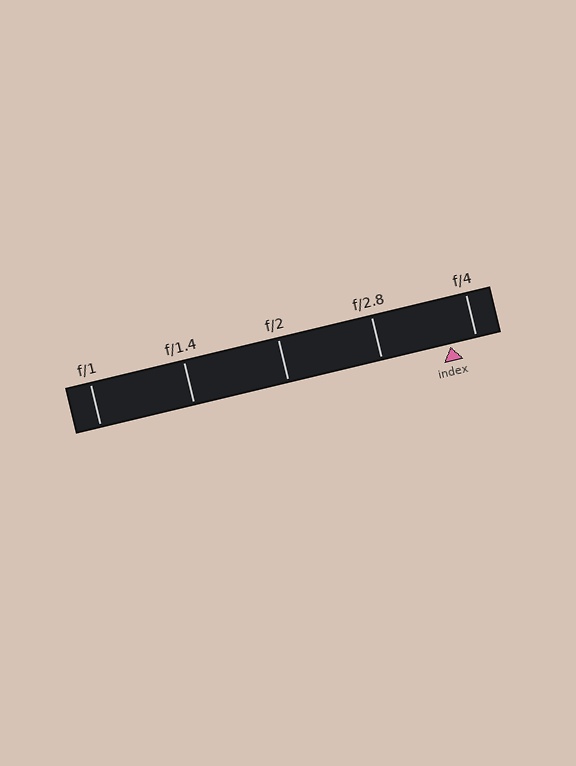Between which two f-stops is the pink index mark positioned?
The index mark is between f/2.8 and f/4.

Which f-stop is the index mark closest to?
The index mark is closest to f/4.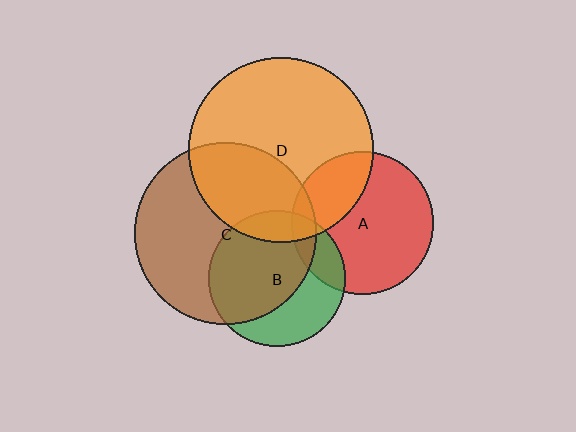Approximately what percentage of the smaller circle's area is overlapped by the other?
Approximately 10%.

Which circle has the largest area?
Circle D (orange).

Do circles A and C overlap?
Yes.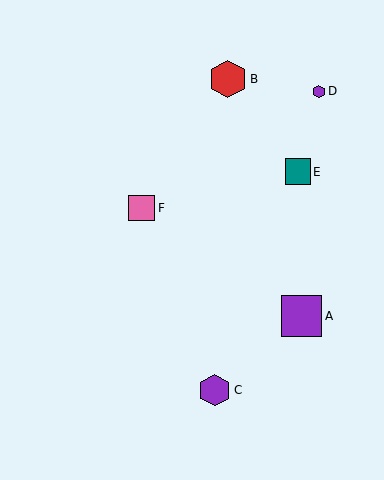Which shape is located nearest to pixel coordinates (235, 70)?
The red hexagon (labeled B) at (228, 79) is nearest to that location.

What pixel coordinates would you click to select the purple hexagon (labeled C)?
Click at (215, 390) to select the purple hexagon C.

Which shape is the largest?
The purple square (labeled A) is the largest.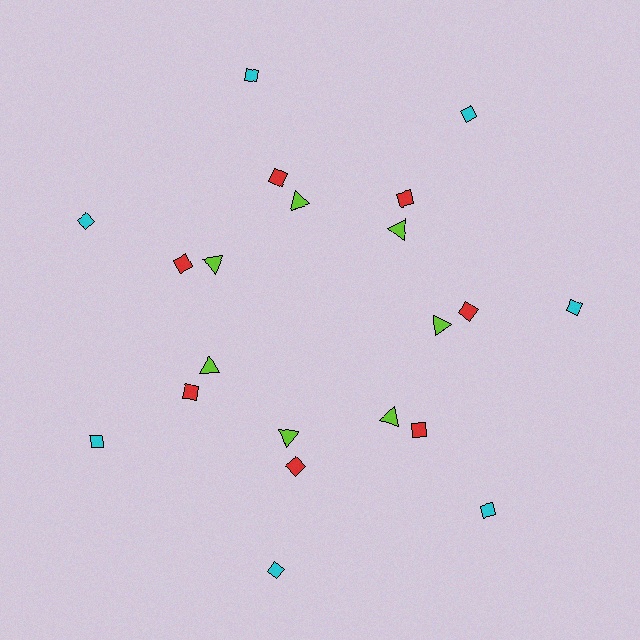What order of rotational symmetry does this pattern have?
This pattern has 7-fold rotational symmetry.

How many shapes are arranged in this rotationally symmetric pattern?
There are 21 shapes, arranged in 7 groups of 3.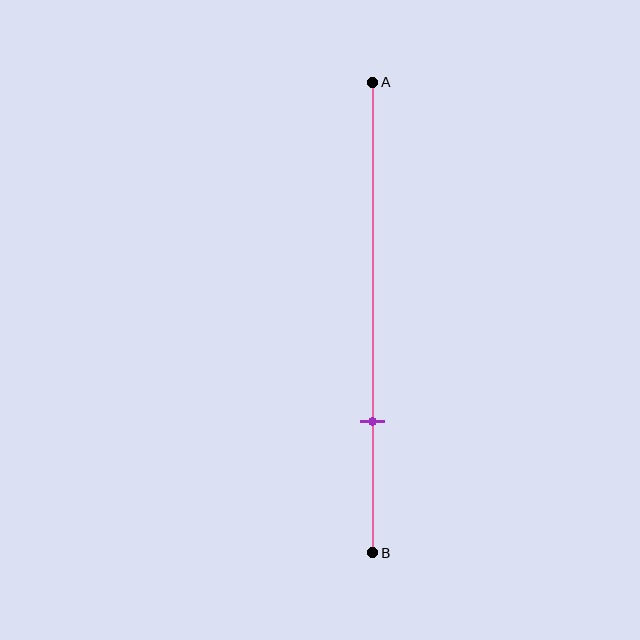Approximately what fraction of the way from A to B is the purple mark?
The purple mark is approximately 70% of the way from A to B.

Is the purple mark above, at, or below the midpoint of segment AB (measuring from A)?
The purple mark is below the midpoint of segment AB.